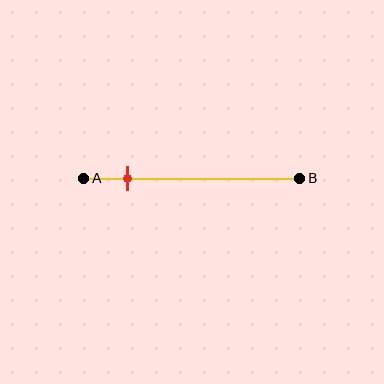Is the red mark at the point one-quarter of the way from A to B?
No, the mark is at about 20% from A, not at the 25% one-quarter point.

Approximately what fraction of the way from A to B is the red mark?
The red mark is approximately 20% of the way from A to B.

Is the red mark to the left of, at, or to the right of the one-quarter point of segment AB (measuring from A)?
The red mark is to the left of the one-quarter point of segment AB.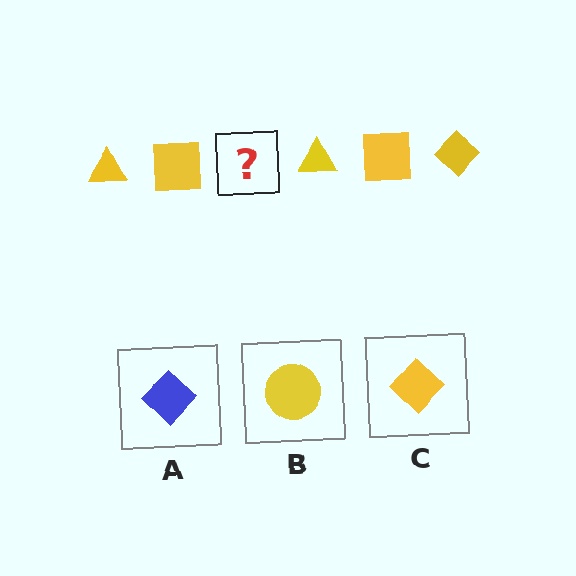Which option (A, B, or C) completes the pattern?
C.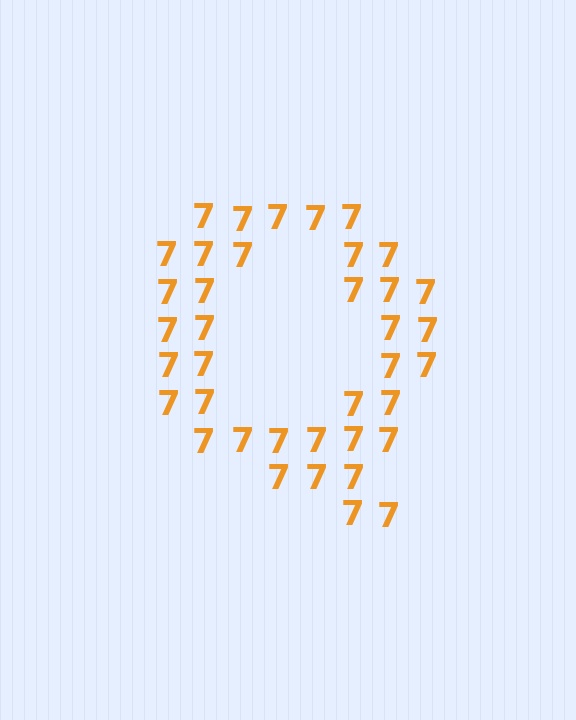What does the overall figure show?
The overall figure shows the letter Q.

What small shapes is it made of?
It is made of small digit 7's.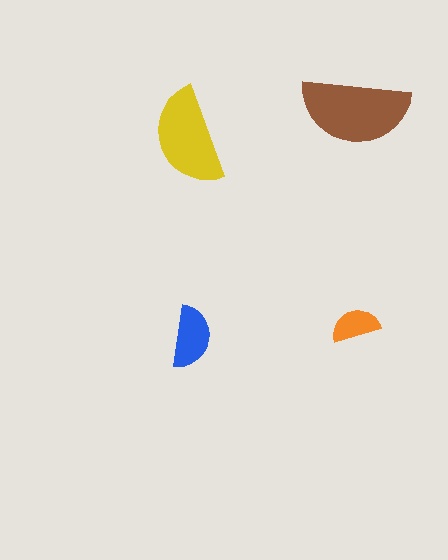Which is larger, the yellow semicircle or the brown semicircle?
The brown one.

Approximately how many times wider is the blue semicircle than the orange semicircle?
About 1.5 times wider.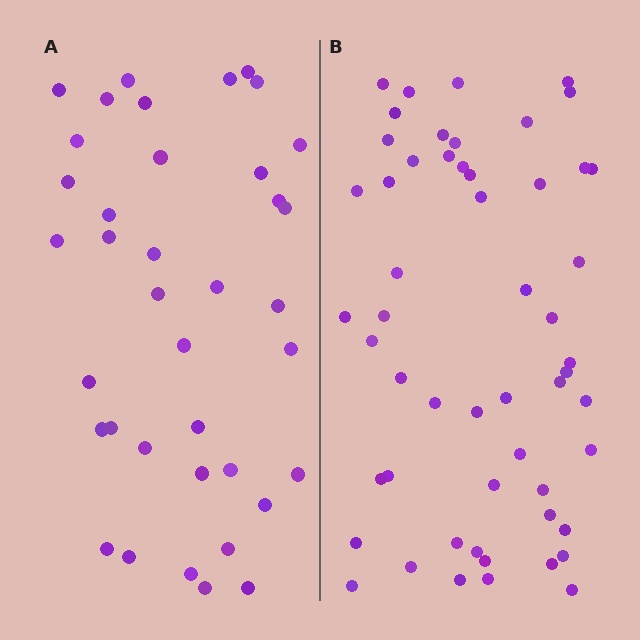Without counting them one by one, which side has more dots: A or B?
Region B (the right region) has more dots.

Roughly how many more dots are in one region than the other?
Region B has approximately 15 more dots than region A.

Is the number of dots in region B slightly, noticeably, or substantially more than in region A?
Region B has noticeably more, but not dramatically so. The ratio is roughly 1.4 to 1.